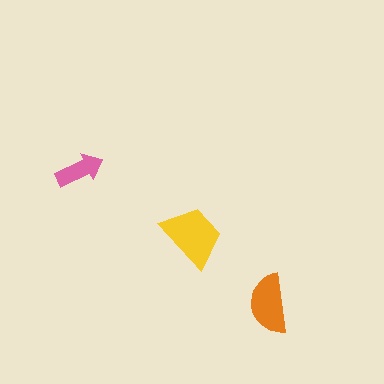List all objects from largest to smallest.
The yellow trapezoid, the orange semicircle, the pink arrow.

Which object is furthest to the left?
The pink arrow is leftmost.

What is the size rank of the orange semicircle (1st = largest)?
2nd.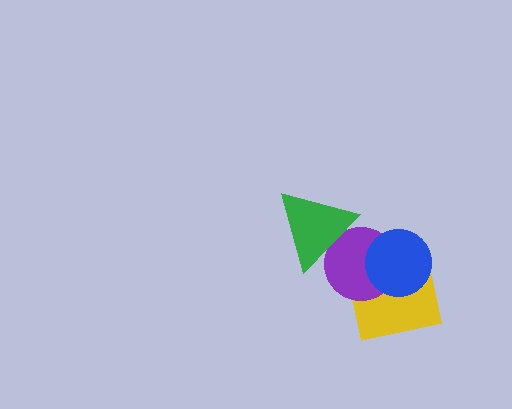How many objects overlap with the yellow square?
2 objects overlap with the yellow square.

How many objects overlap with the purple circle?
3 objects overlap with the purple circle.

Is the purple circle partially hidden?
Yes, it is partially covered by another shape.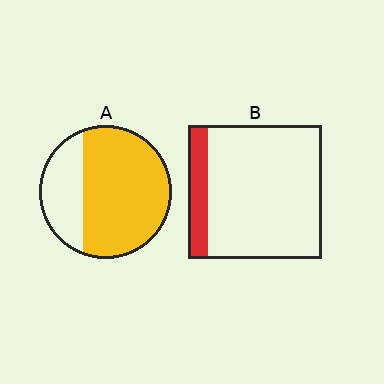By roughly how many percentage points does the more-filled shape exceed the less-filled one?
By roughly 55 percentage points (A over B).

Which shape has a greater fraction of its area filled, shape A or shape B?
Shape A.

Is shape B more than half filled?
No.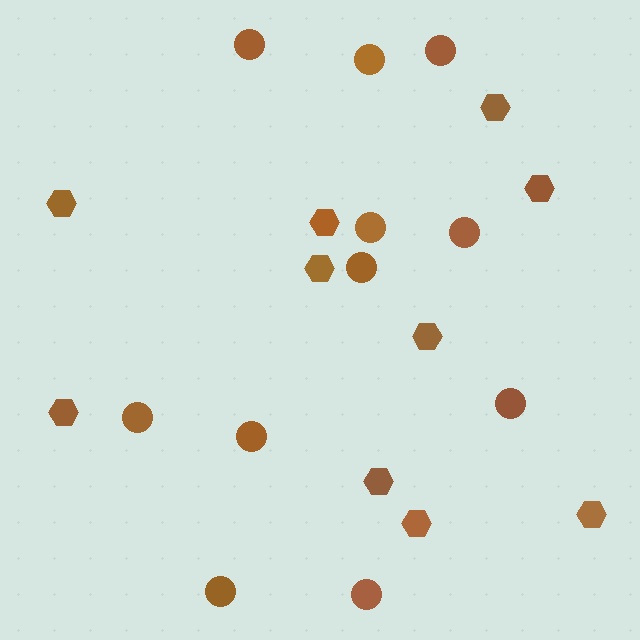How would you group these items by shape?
There are 2 groups: one group of hexagons (10) and one group of circles (11).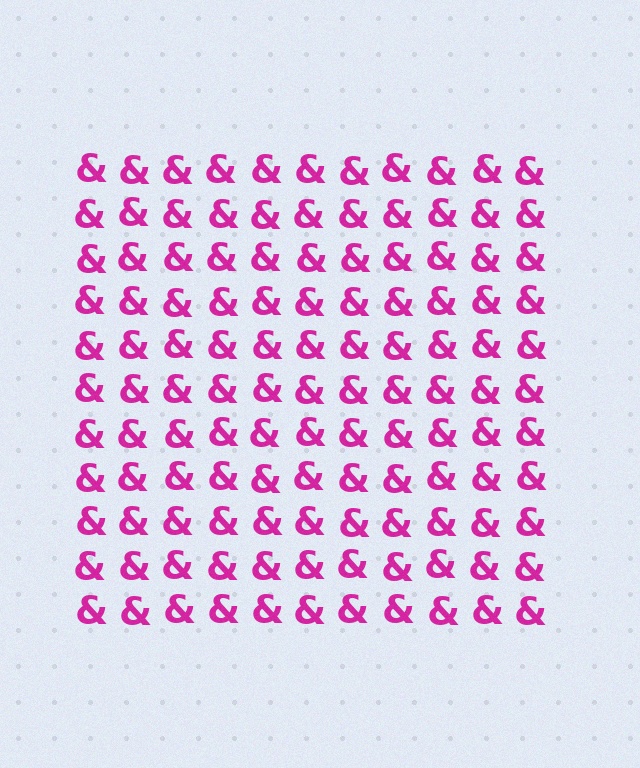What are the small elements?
The small elements are ampersands.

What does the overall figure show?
The overall figure shows a square.